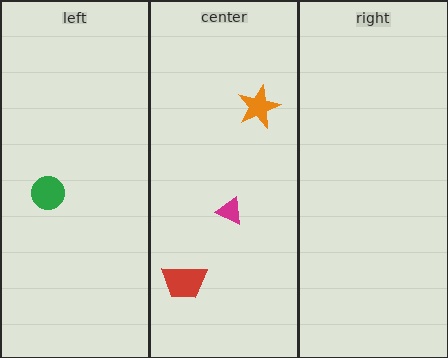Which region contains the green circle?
The left region.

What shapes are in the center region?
The orange star, the magenta triangle, the red trapezoid.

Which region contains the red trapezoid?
The center region.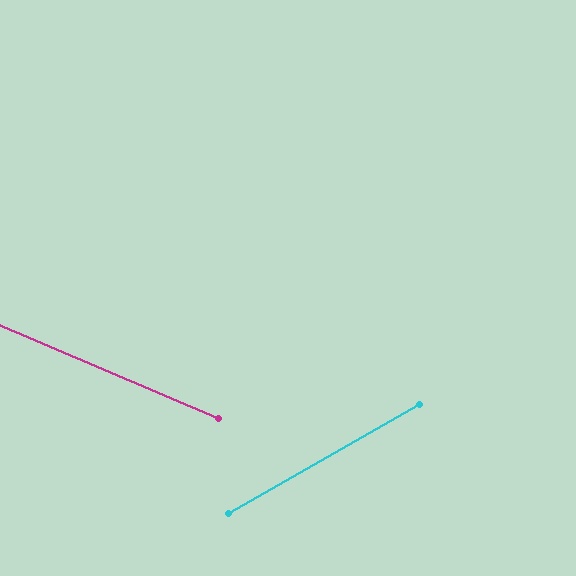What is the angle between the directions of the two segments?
Approximately 53 degrees.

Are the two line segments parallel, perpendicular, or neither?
Neither parallel nor perpendicular — they differ by about 53°.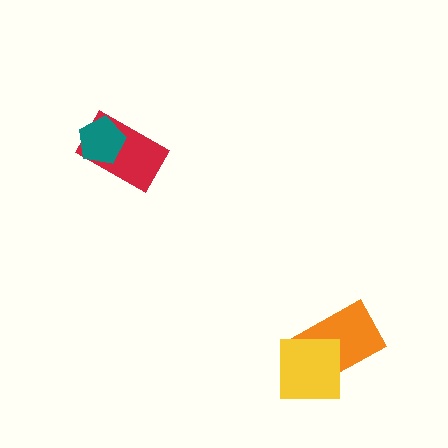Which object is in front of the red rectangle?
The teal pentagon is in front of the red rectangle.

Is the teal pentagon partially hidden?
No, no other shape covers it.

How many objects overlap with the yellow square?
1 object overlaps with the yellow square.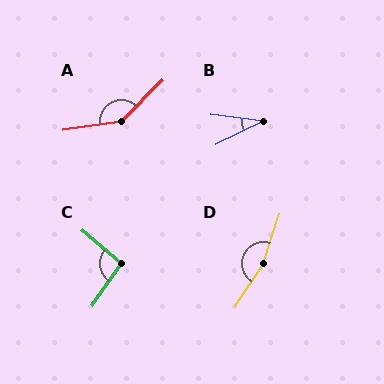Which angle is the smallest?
B, at approximately 32 degrees.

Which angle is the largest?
D, at approximately 165 degrees.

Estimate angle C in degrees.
Approximately 95 degrees.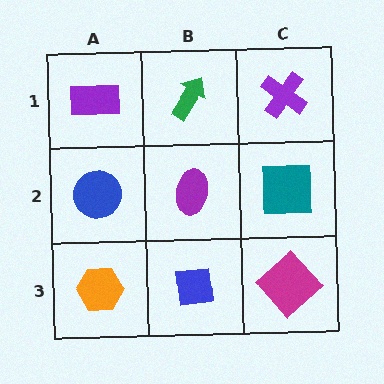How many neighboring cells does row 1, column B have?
3.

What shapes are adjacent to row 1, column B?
A purple ellipse (row 2, column B), a purple rectangle (row 1, column A), a purple cross (row 1, column C).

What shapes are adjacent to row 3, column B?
A purple ellipse (row 2, column B), an orange hexagon (row 3, column A), a magenta diamond (row 3, column C).